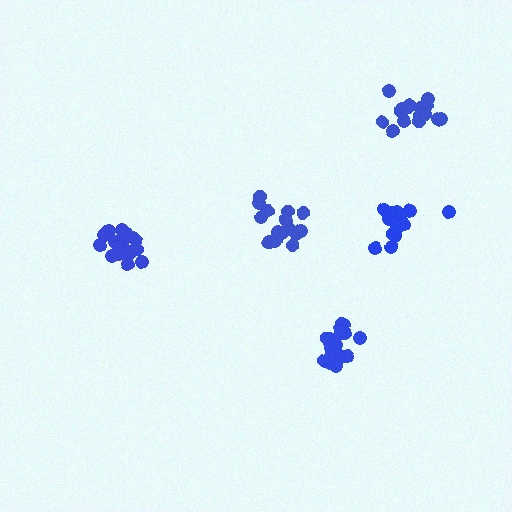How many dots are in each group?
Group 1: 20 dots, Group 2: 17 dots, Group 3: 14 dots, Group 4: 20 dots, Group 5: 16 dots (87 total).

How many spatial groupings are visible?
There are 5 spatial groupings.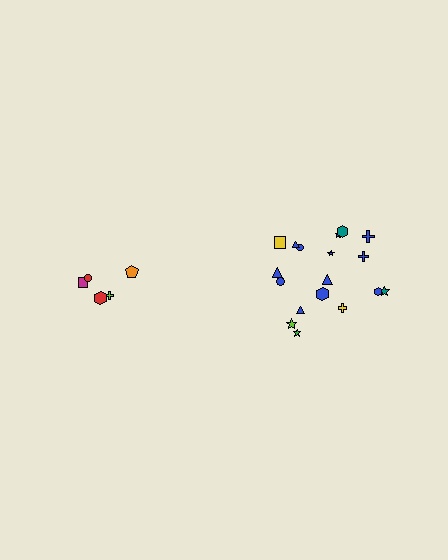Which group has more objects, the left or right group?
The right group.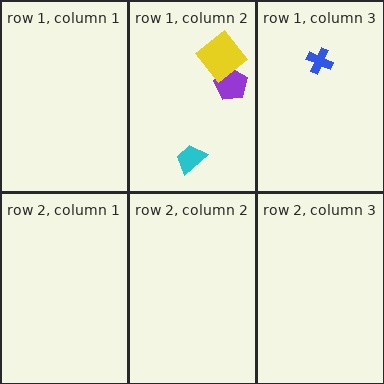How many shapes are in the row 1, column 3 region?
1.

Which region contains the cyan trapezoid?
The row 1, column 2 region.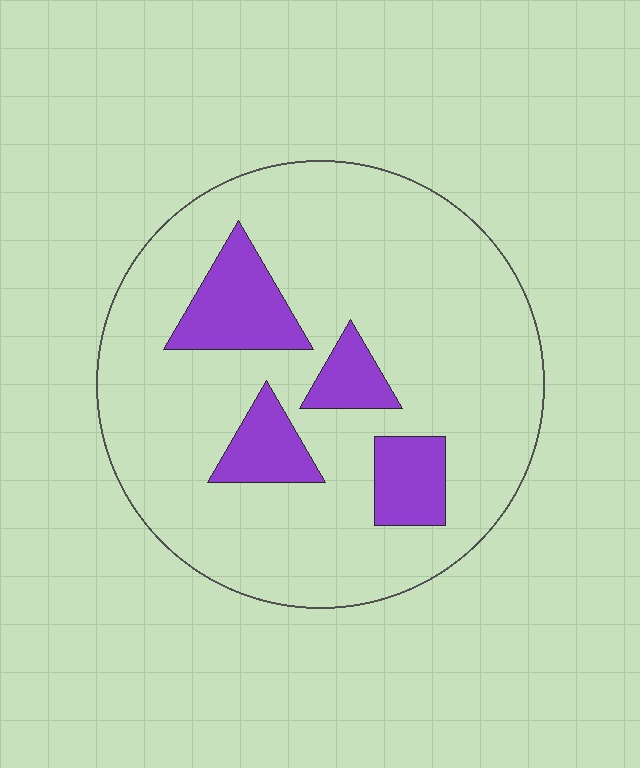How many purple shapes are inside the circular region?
4.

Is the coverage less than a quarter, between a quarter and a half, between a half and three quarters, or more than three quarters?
Less than a quarter.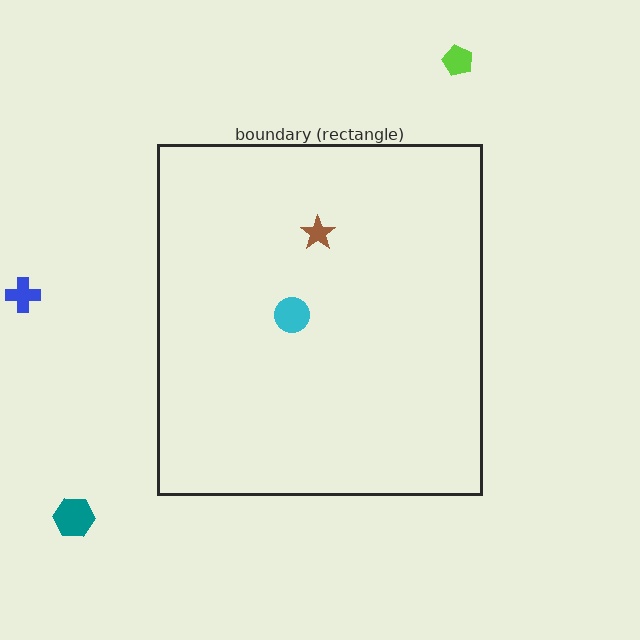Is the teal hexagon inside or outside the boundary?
Outside.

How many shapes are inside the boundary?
2 inside, 3 outside.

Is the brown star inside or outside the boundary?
Inside.